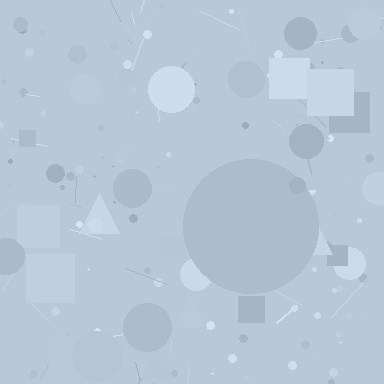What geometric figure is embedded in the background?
A circle is embedded in the background.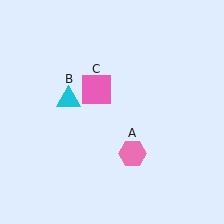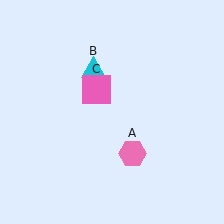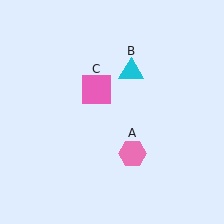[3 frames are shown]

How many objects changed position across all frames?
1 object changed position: cyan triangle (object B).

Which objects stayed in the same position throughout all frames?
Pink hexagon (object A) and pink square (object C) remained stationary.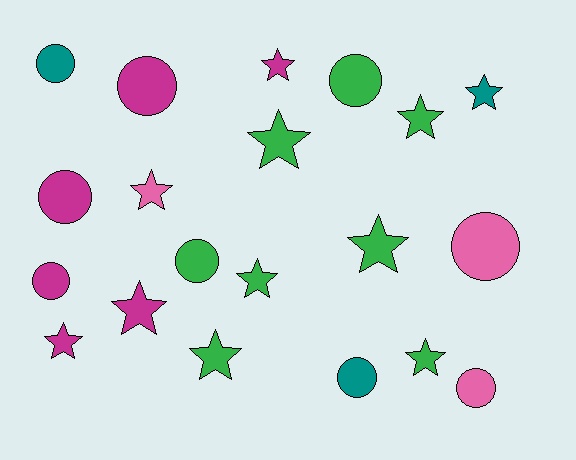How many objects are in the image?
There are 20 objects.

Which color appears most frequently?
Green, with 8 objects.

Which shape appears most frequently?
Star, with 11 objects.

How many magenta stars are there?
There are 3 magenta stars.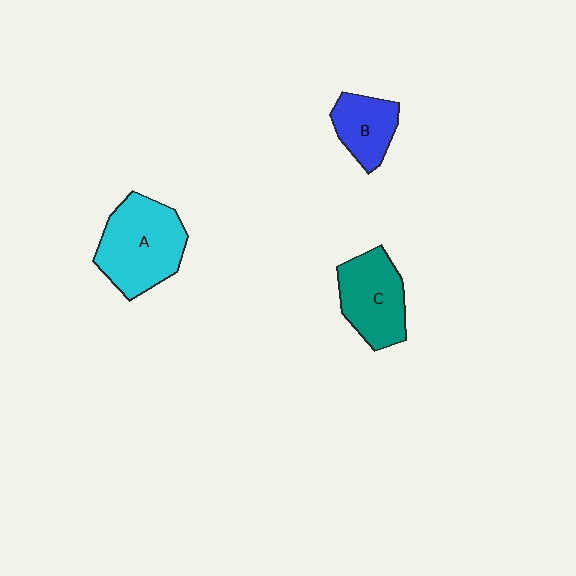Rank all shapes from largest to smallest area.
From largest to smallest: A (cyan), C (teal), B (blue).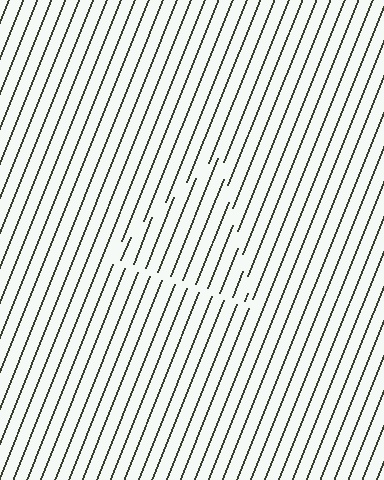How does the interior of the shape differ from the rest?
The interior of the shape contains the same grating, shifted by half a period — the contour is defined by the phase discontinuity where line-ends from the inner and outer gratings abut.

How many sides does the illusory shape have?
3 sides — the line-ends trace a triangle.